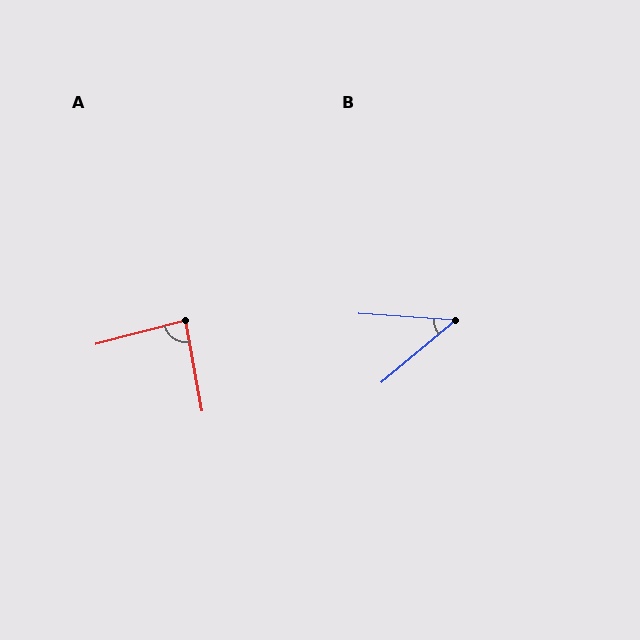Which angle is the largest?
A, at approximately 86 degrees.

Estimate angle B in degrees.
Approximately 44 degrees.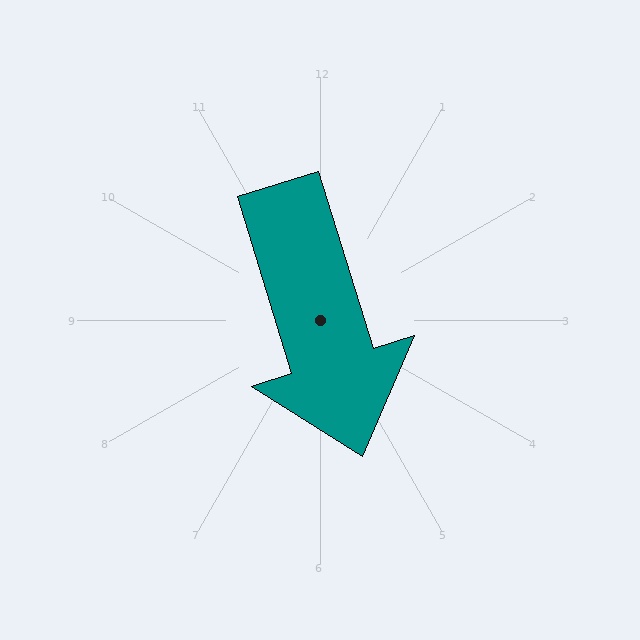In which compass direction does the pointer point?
South.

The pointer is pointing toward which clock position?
Roughly 5 o'clock.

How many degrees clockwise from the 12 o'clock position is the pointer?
Approximately 163 degrees.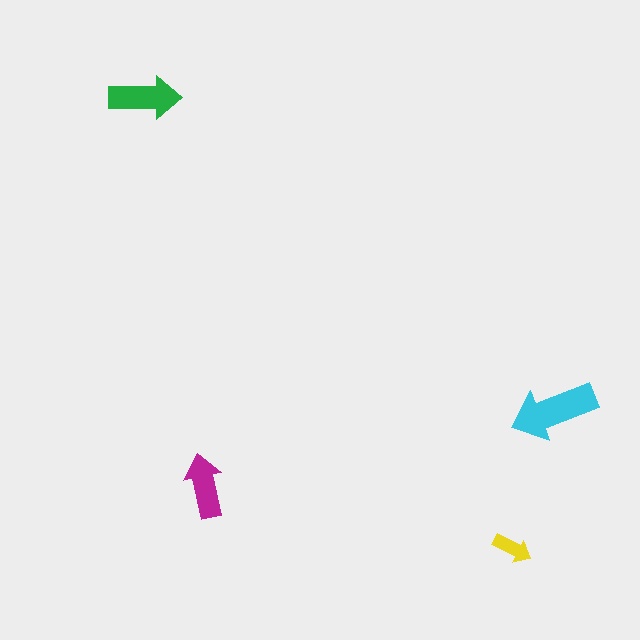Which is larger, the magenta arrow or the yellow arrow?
The magenta one.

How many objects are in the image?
There are 4 objects in the image.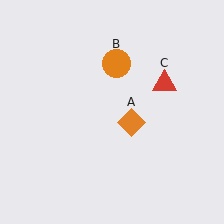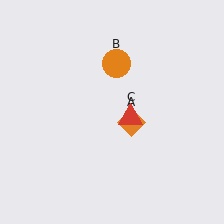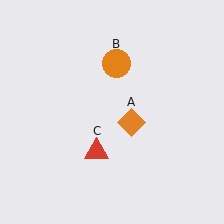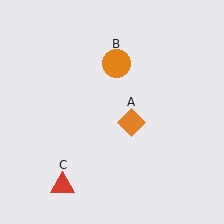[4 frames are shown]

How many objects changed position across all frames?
1 object changed position: red triangle (object C).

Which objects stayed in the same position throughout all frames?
Orange diamond (object A) and orange circle (object B) remained stationary.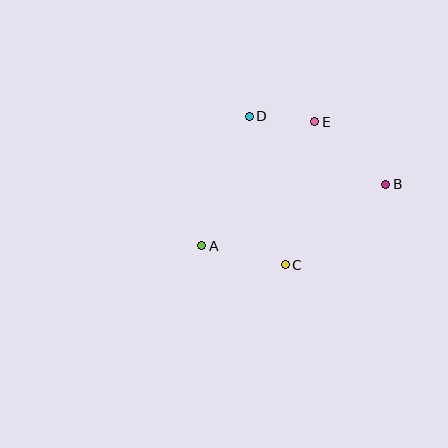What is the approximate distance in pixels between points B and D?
The distance between B and D is approximately 152 pixels.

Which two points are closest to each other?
Points D and E are closest to each other.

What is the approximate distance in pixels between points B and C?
The distance between B and C is approximately 129 pixels.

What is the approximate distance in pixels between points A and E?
The distance between A and E is approximately 168 pixels.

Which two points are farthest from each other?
Points A and B are farthest from each other.